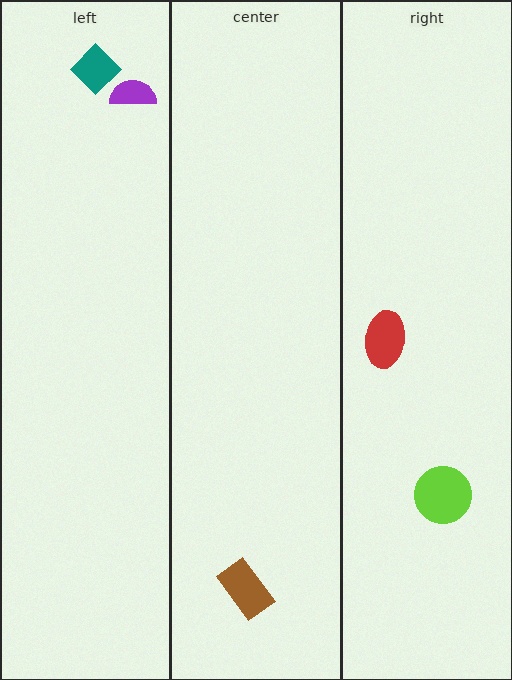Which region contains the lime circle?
The right region.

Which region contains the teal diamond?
The left region.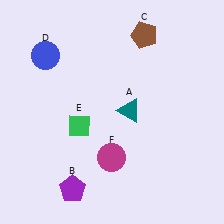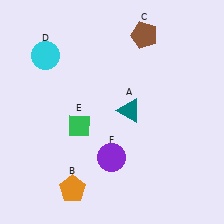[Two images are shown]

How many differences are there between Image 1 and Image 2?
There are 3 differences between the two images.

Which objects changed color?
B changed from purple to orange. D changed from blue to cyan. F changed from magenta to purple.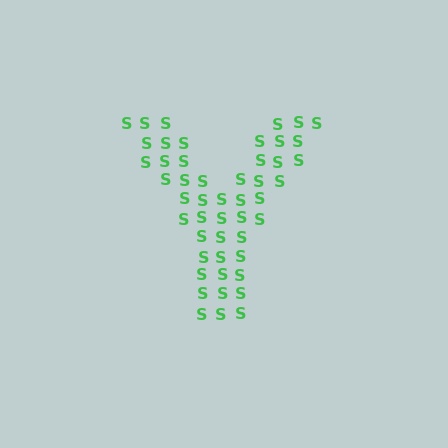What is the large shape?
The large shape is the letter Y.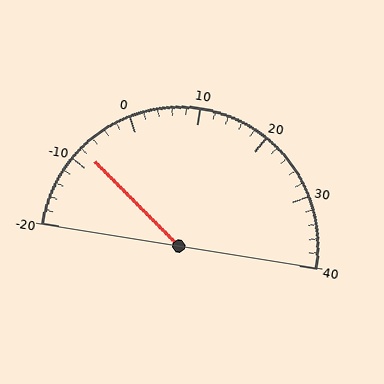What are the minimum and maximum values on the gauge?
The gauge ranges from -20 to 40.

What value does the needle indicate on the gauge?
The needle indicates approximately -8.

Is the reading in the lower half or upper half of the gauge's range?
The reading is in the lower half of the range (-20 to 40).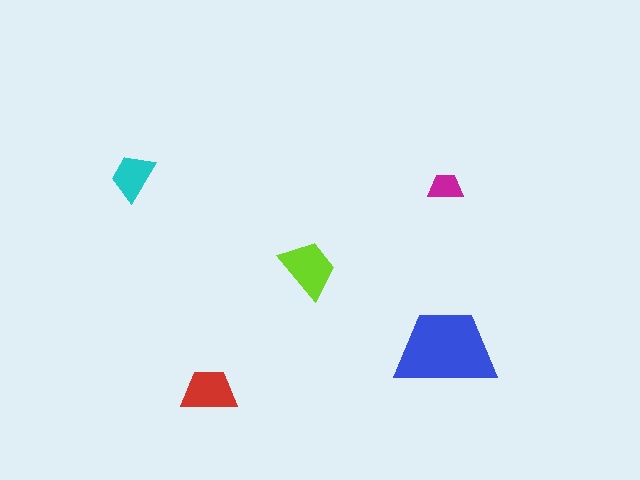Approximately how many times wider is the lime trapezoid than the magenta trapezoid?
About 1.5 times wider.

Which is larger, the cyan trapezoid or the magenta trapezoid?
The cyan one.